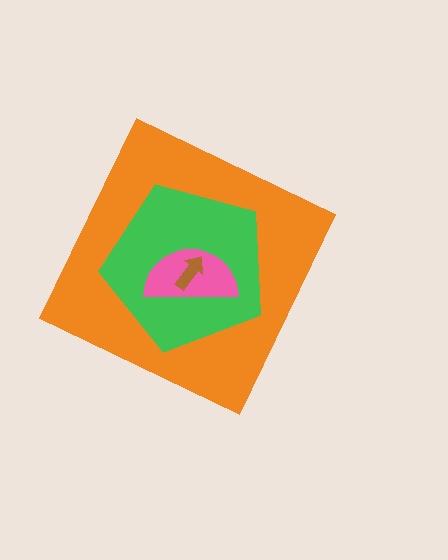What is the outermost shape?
The orange diamond.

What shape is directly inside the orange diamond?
The green pentagon.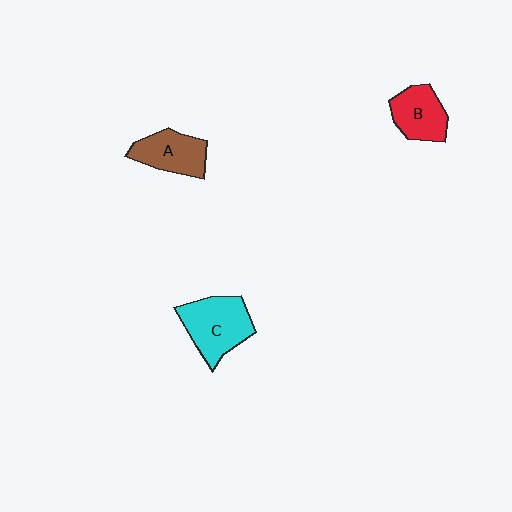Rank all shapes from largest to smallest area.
From largest to smallest: C (cyan), A (brown), B (red).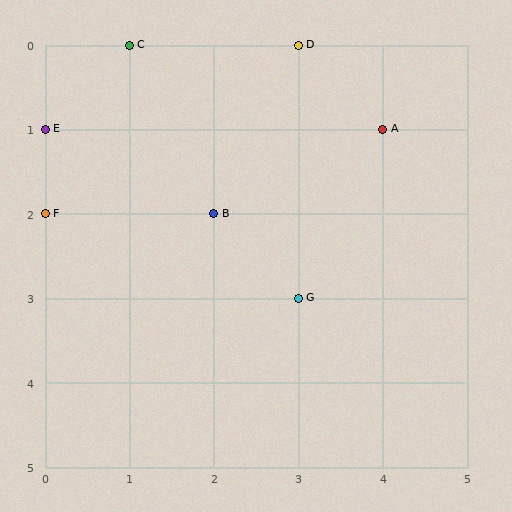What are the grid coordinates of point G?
Point G is at grid coordinates (3, 3).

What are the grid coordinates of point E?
Point E is at grid coordinates (0, 1).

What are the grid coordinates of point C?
Point C is at grid coordinates (1, 0).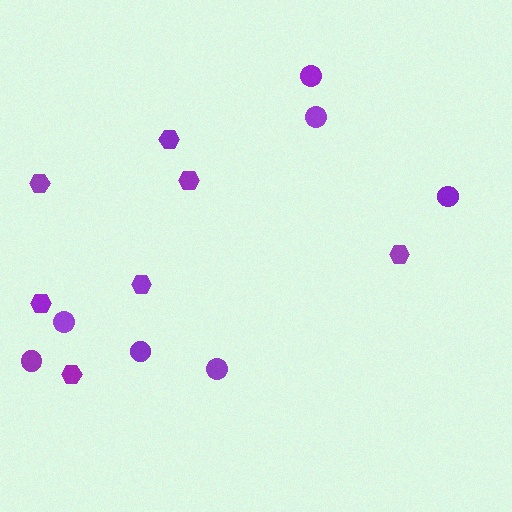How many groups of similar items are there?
There are 2 groups: one group of hexagons (7) and one group of circles (7).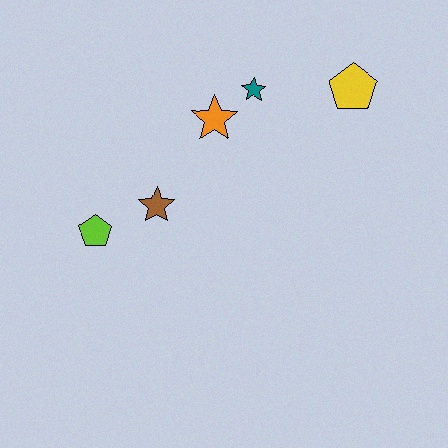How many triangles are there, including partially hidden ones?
There are no triangles.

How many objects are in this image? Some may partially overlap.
There are 5 objects.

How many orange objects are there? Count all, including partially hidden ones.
There is 1 orange object.